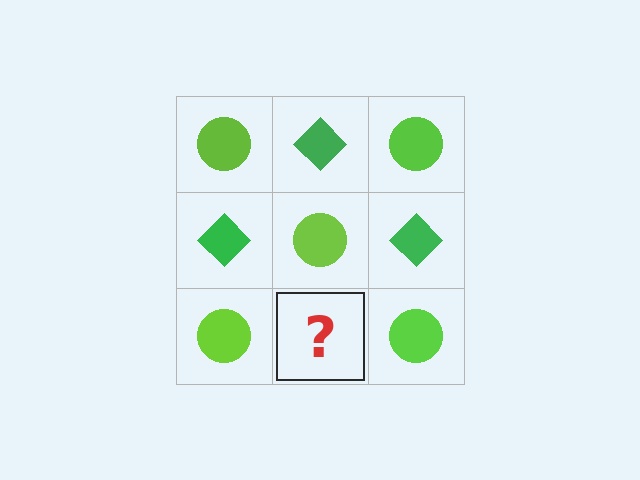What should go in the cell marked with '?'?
The missing cell should contain a green diamond.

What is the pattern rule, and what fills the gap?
The rule is that it alternates lime circle and green diamond in a checkerboard pattern. The gap should be filled with a green diamond.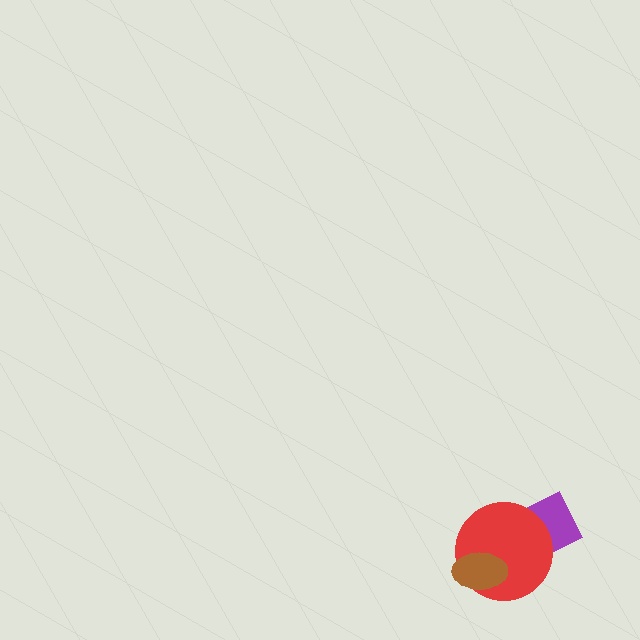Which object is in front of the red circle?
The brown ellipse is in front of the red circle.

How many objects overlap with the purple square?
1 object overlaps with the purple square.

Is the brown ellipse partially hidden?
No, no other shape covers it.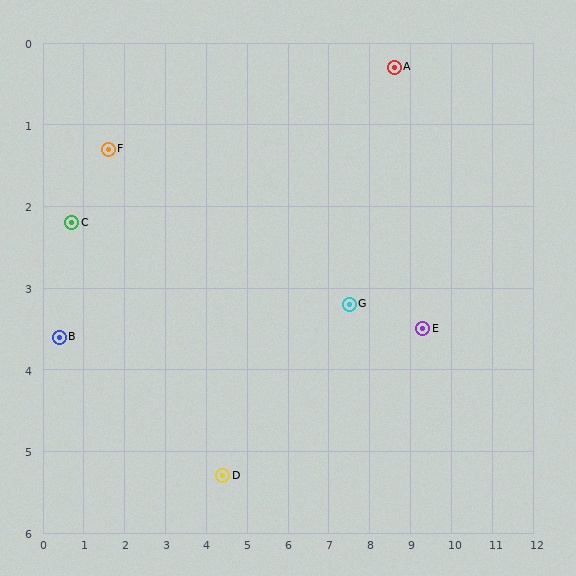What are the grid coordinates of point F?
Point F is at approximately (1.6, 1.3).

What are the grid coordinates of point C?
Point C is at approximately (0.7, 2.2).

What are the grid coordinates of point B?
Point B is at approximately (0.4, 3.6).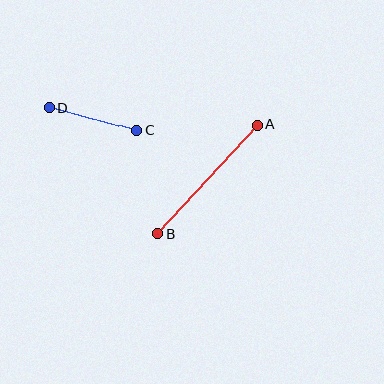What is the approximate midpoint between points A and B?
The midpoint is at approximately (207, 179) pixels.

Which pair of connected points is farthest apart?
Points A and B are farthest apart.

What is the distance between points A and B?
The distance is approximately 147 pixels.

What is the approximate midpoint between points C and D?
The midpoint is at approximately (93, 119) pixels.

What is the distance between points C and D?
The distance is approximately 90 pixels.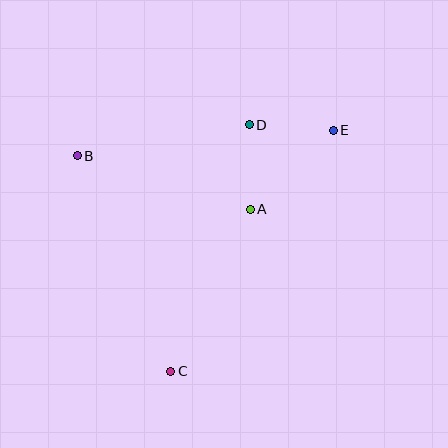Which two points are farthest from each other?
Points C and E are farthest from each other.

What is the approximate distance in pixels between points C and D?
The distance between C and D is approximately 259 pixels.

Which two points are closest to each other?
Points D and E are closest to each other.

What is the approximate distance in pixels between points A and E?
The distance between A and E is approximately 115 pixels.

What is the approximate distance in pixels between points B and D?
The distance between B and D is approximately 175 pixels.